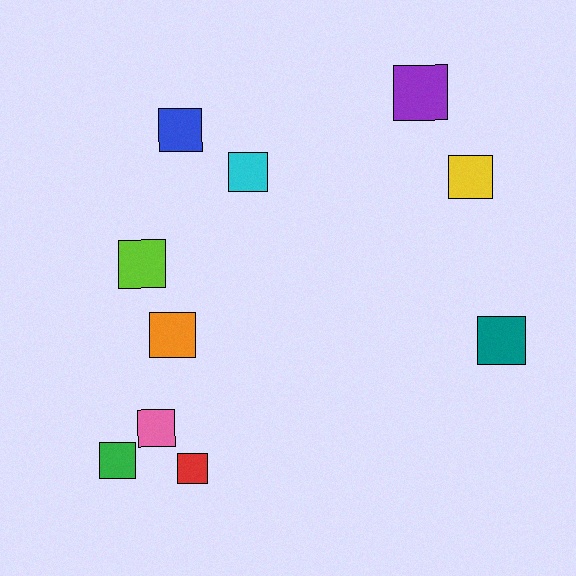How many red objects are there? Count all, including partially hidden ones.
There is 1 red object.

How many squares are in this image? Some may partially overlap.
There are 10 squares.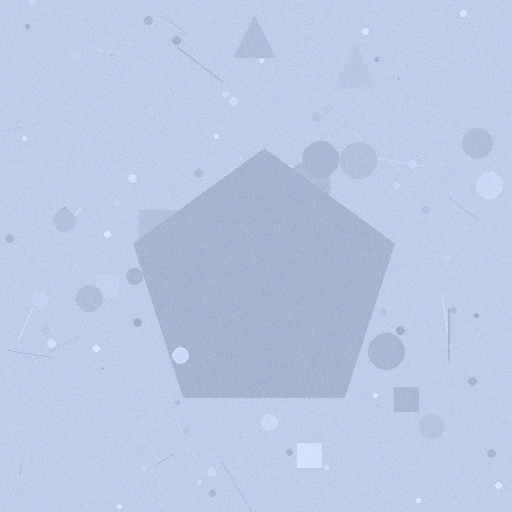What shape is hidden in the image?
A pentagon is hidden in the image.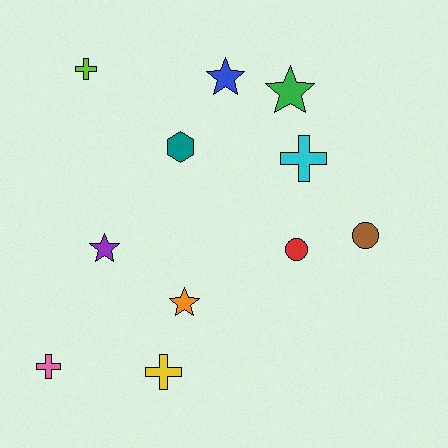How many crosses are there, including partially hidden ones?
There are 4 crosses.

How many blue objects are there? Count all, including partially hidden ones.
There is 1 blue object.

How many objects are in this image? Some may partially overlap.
There are 11 objects.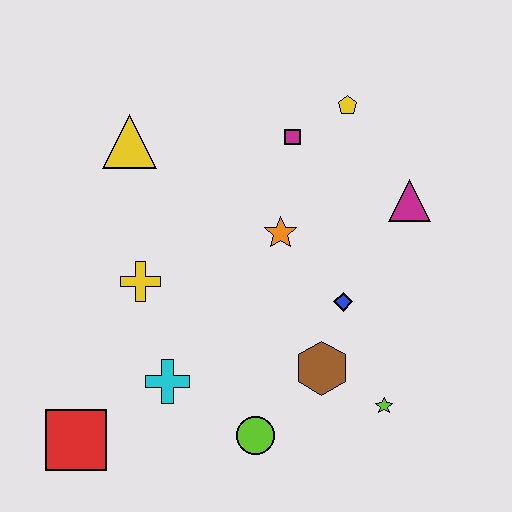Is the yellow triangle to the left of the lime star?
Yes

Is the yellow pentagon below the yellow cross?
No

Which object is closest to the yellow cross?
The cyan cross is closest to the yellow cross.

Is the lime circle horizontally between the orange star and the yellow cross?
Yes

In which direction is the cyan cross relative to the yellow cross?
The cyan cross is below the yellow cross.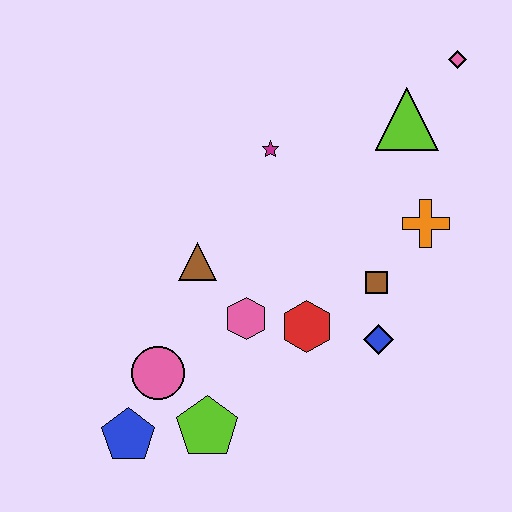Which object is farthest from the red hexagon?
The pink diamond is farthest from the red hexagon.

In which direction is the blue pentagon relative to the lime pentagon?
The blue pentagon is to the left of the lime pentagon.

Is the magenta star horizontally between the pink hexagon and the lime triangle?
Yes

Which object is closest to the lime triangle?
The pink diamond is closest to the lime triangle.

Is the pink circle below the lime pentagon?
No